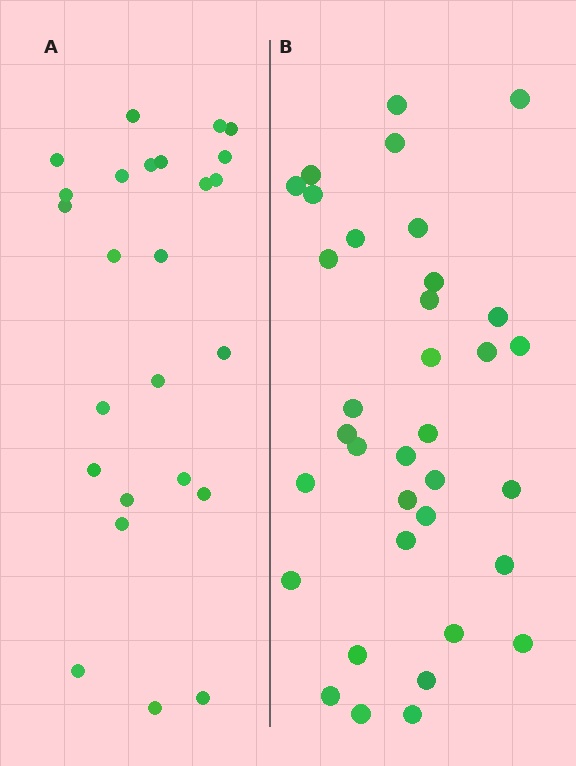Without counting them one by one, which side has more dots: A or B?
Region B (the right region) has more dots.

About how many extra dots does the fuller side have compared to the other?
Region B has roughly 10 or so more dots than region A.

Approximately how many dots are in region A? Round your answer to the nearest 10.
About 20 dots. (The exact count is 25, which rounds to 20.)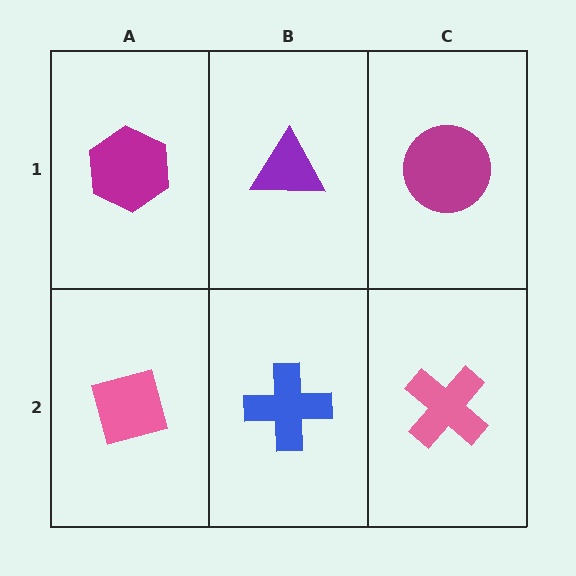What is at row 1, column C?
A magenta circle.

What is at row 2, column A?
A pink diamond.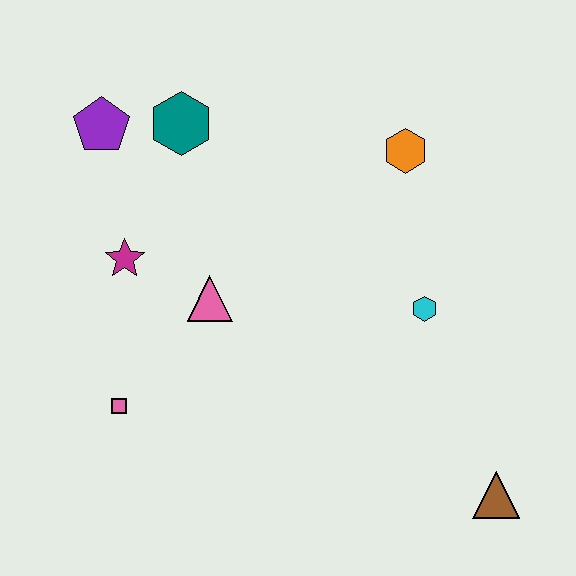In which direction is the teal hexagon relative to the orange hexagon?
The teal hexagon is to the left of the orange hexagon.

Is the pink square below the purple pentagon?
Yes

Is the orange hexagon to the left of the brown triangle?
Yes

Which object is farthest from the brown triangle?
The purple pentagon is farthest from the brown triangle.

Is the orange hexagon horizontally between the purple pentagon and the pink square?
No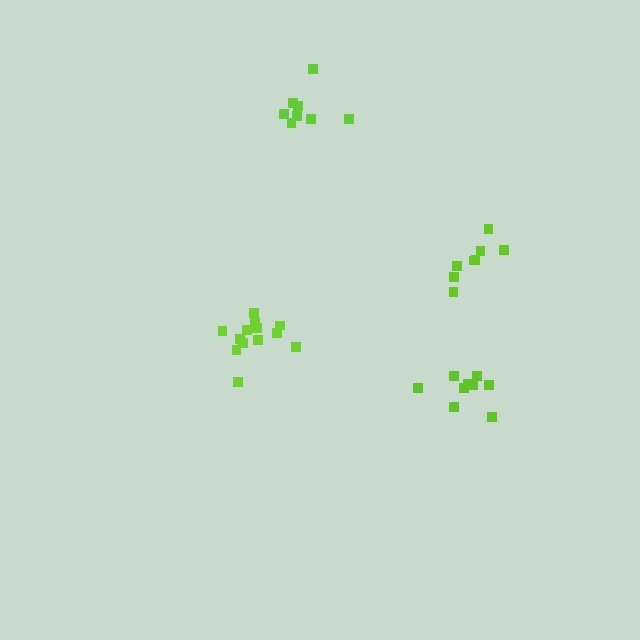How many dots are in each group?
Group 1: 13 dots, Group 2: 9 dots, Group 3: 8 dots, Group 4: 8 dots (38 total).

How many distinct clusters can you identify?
There are 4 distinct clusters.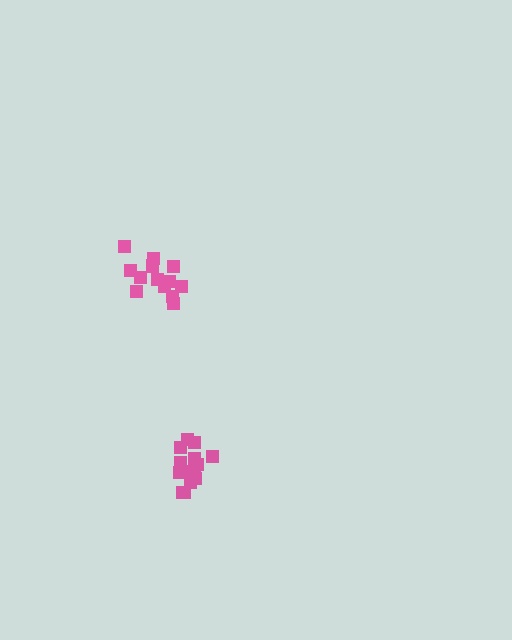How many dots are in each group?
Group 1: 14 dots, Group 2: 13 dots (27 total).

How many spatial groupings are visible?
There are 2 spatial groupings.